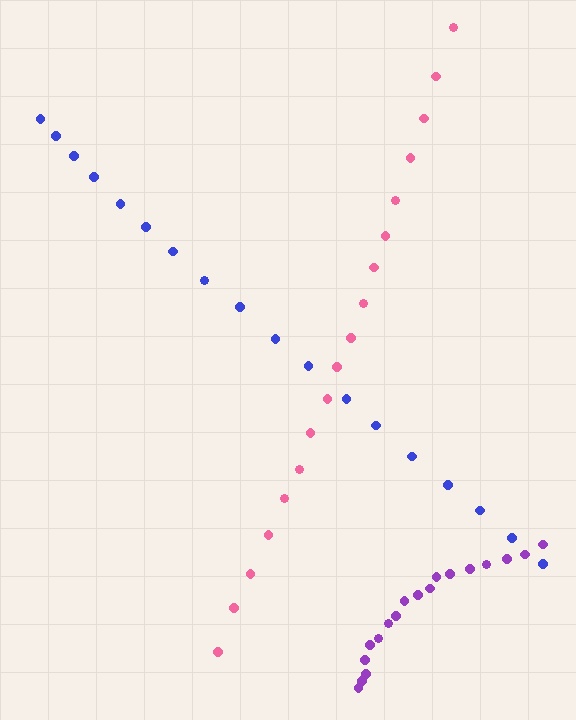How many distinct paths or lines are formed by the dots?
There are 3 distinct paths.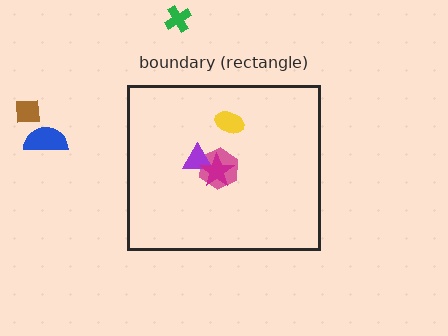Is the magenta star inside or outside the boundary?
Inside.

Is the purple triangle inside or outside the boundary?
Inside.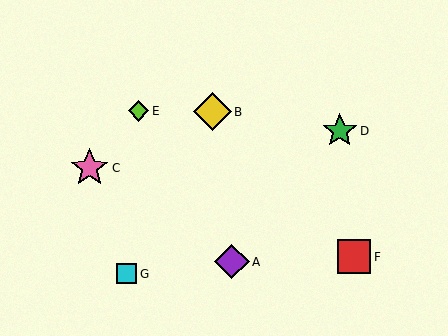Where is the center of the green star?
The center of the green star is at (340, 131).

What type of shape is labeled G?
Shape G is a cyan square.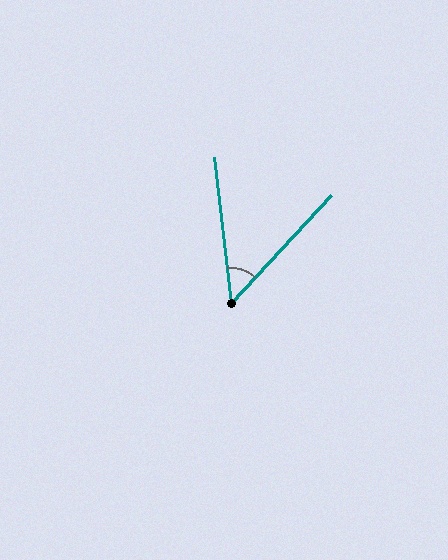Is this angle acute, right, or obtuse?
It is acute.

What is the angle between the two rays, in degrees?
Approximately 50 degrees.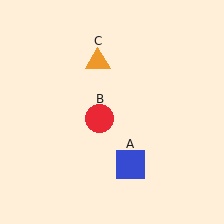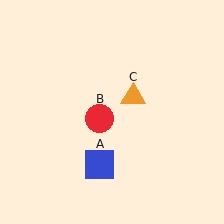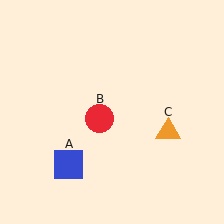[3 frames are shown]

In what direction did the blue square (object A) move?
The blue square (object A) moved left.